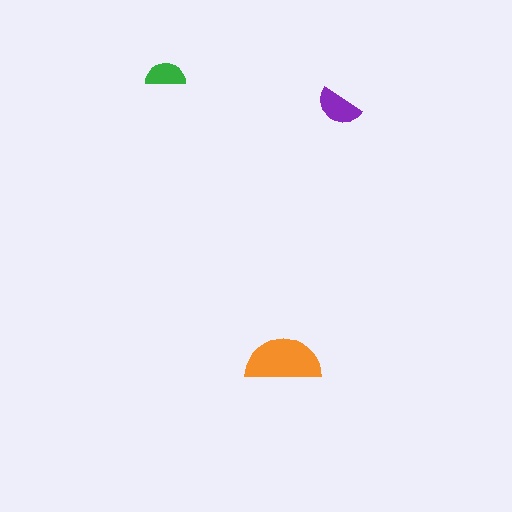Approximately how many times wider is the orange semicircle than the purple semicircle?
About 1.5 times wider.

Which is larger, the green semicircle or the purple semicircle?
The purple one.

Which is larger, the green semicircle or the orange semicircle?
The orange one.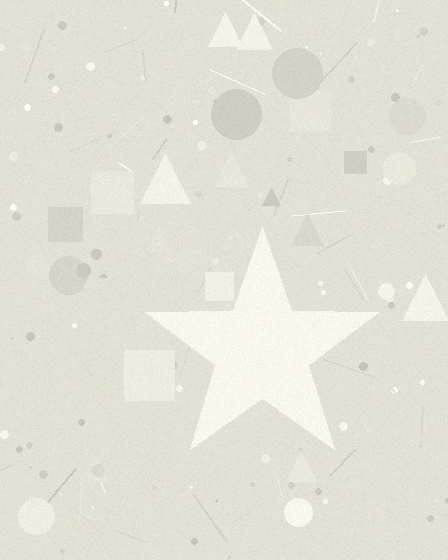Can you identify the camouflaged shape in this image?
The camouflaged shape is a star.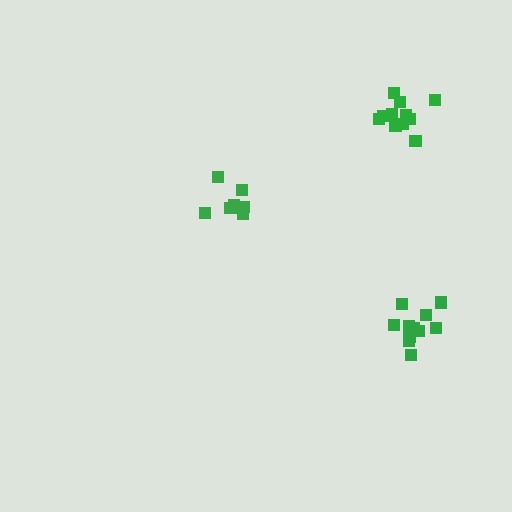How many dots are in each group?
Group 1: 11 dots, Group 2: 8 dots, Group 3: 11 dots (30 total).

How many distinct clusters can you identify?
There are 3 distinct clusters.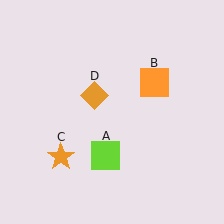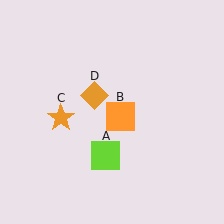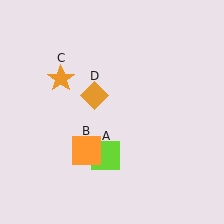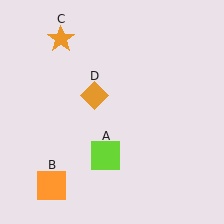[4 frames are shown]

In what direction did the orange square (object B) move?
The orange square (object B) moved down and to the left.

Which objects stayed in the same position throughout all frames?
Lime square (object A) and orange diamond (object D) remained stationary.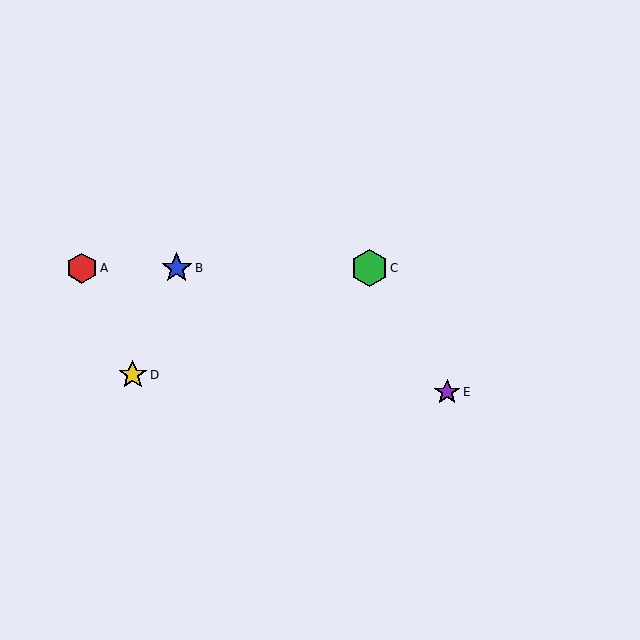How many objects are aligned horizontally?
3 objects (A, B, C) are aligned horizontally.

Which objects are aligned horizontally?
Objects A, B, C are aligned horizontally.